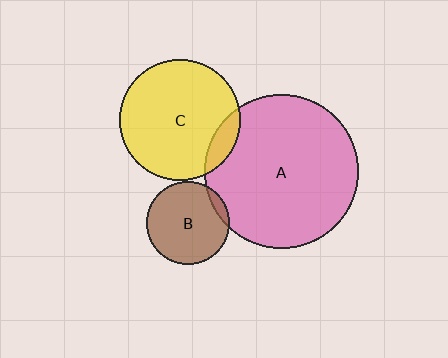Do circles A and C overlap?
Yes.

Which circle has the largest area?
Circle A (pink).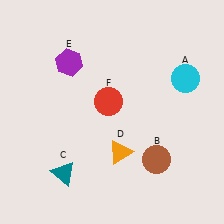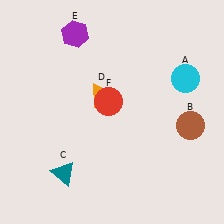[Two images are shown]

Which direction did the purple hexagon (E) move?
The purple hexagon (E) moved up.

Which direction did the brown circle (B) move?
The brown circle (B) moved up.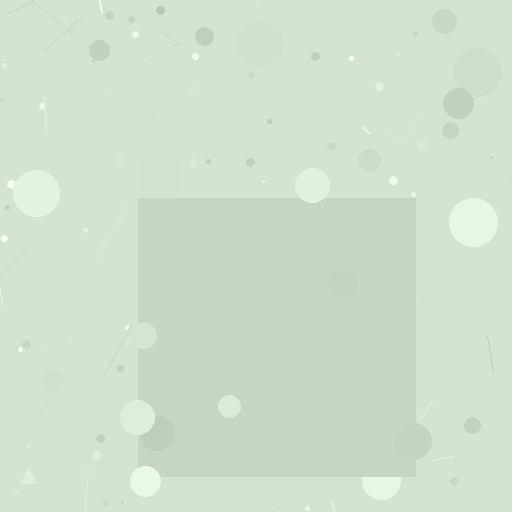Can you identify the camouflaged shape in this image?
The camouflaged shape is a square.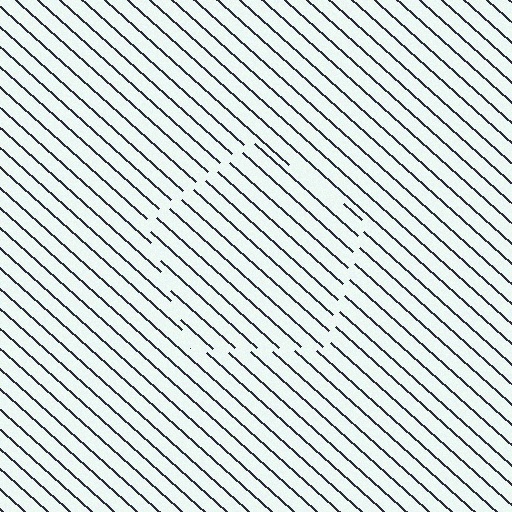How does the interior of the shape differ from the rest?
The interior of the shape contains the same grating, shifted by half a period — the contour is defined by the phase discontinuity where line-ends from the inner and outer gratings abut.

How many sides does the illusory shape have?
5 sides — the line-ends trace a pentagon.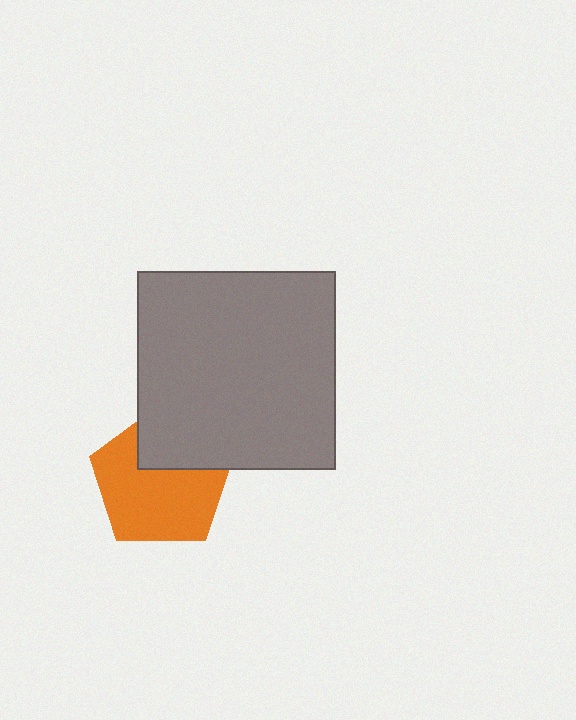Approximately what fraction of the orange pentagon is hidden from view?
Roughly 31% of the orange pentagon is hidden behind the gray square.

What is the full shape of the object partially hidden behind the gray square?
The partially hidden object is an orange pentagon.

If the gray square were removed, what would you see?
You would see the complete orange pentagon.